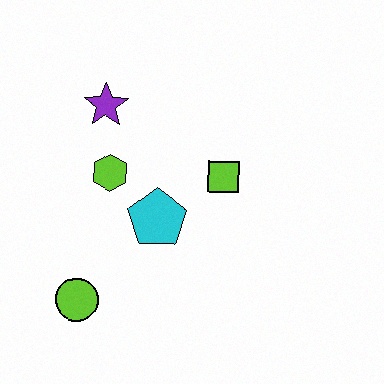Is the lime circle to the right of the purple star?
No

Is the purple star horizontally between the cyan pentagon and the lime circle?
Yes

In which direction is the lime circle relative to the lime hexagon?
The lime circle is below the lime hexagon.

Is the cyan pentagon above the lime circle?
Yes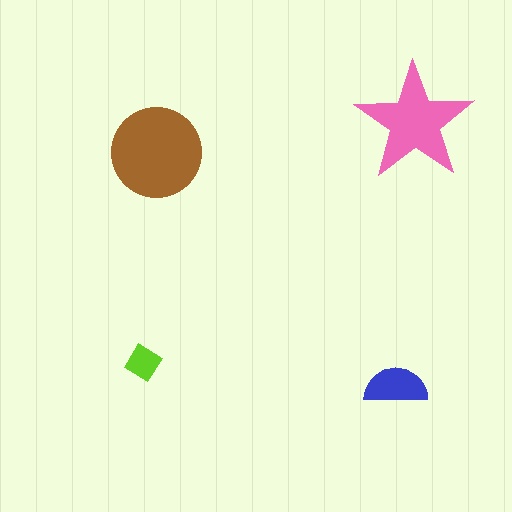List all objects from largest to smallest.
The brown circle, the pink star, the blue semicircle, the lime diamond.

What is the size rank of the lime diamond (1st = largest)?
4th.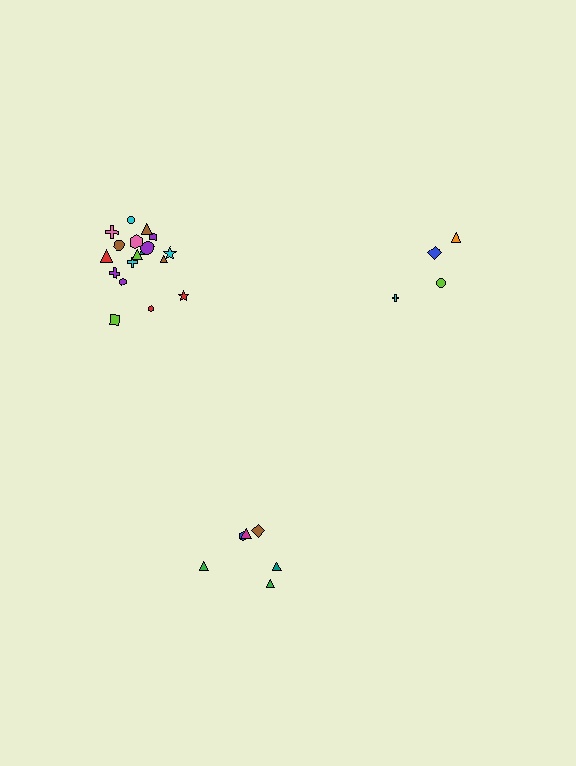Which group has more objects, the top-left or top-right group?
The top-left group.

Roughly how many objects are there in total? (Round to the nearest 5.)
Roughly 30 objects in total.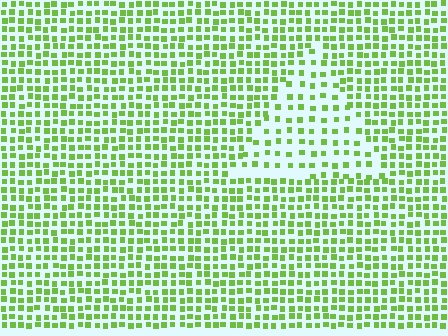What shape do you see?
I see a triangle.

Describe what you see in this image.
The image contains small lime elements arranged at two different densities. A triangle-shaped region is visible where the elements are less densely packed than the surrounding area.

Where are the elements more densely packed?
The elements are more densely packed outside the triangle boundary.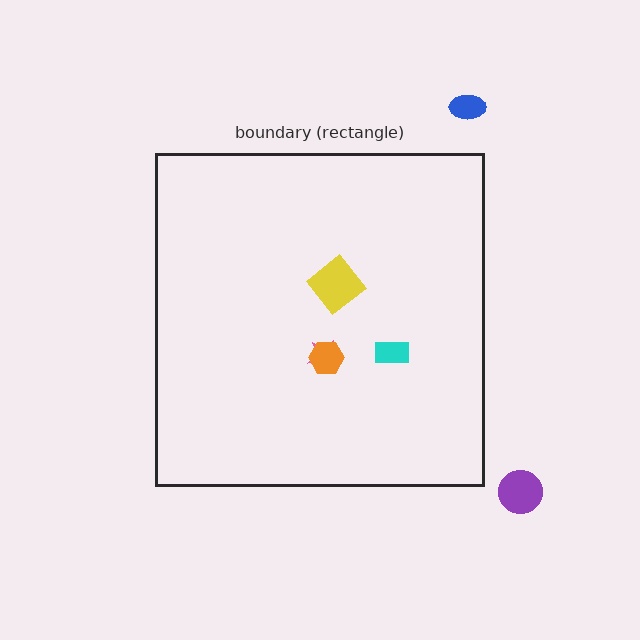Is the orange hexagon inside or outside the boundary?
Inside.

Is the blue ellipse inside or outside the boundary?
Outside.